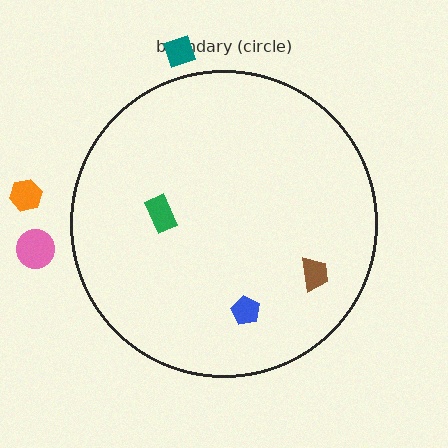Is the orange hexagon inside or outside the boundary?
Outside.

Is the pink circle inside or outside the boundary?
Outside.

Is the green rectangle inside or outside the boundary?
Inside.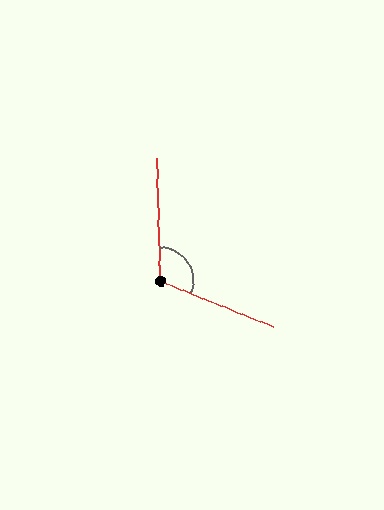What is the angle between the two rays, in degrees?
Approximately 114 degrees.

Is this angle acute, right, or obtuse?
It is obtuse.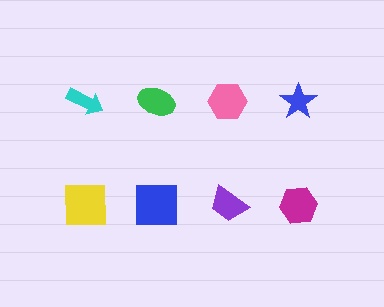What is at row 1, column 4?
A blue star.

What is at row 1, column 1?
A cyan arrow.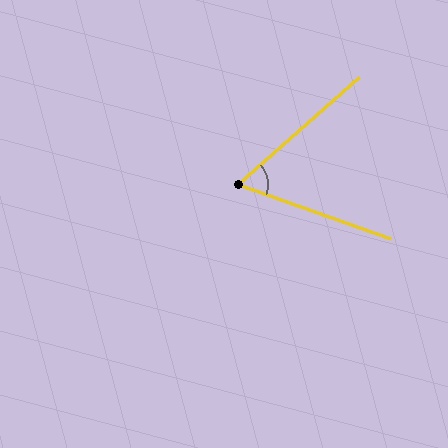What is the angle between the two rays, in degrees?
Approximately 61 degrees.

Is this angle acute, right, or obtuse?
It is acute.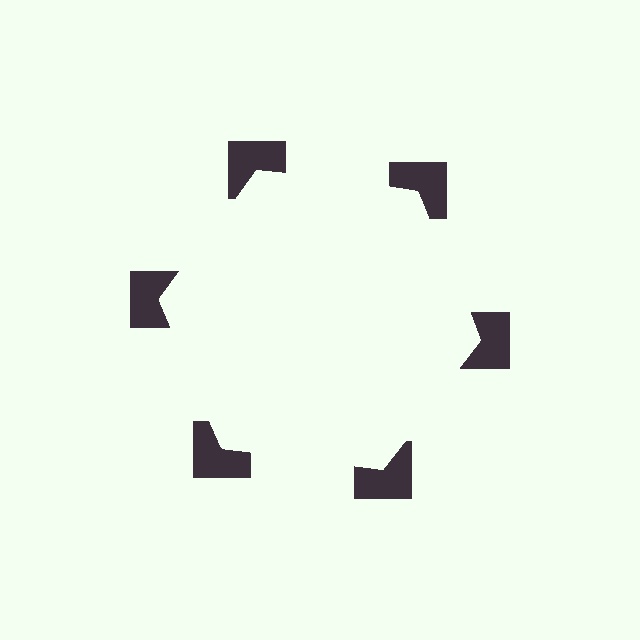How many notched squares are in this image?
There are 6 — one at each vertex of the illusory hexagon.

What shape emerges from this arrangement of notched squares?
An illusory hexagon — its edges are inferred from the aligned wedge cuts in the notched squares, not physically drawn.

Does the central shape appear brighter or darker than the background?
It typically appears slightly brighter than the background, even though no actual brightness change is drawn.